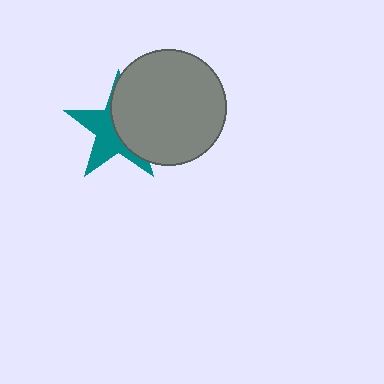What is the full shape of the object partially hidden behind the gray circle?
The partially hidden object is a teal star.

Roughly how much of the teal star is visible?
About half of it is visible (roughly 49%).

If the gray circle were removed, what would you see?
You would see the complete teal star.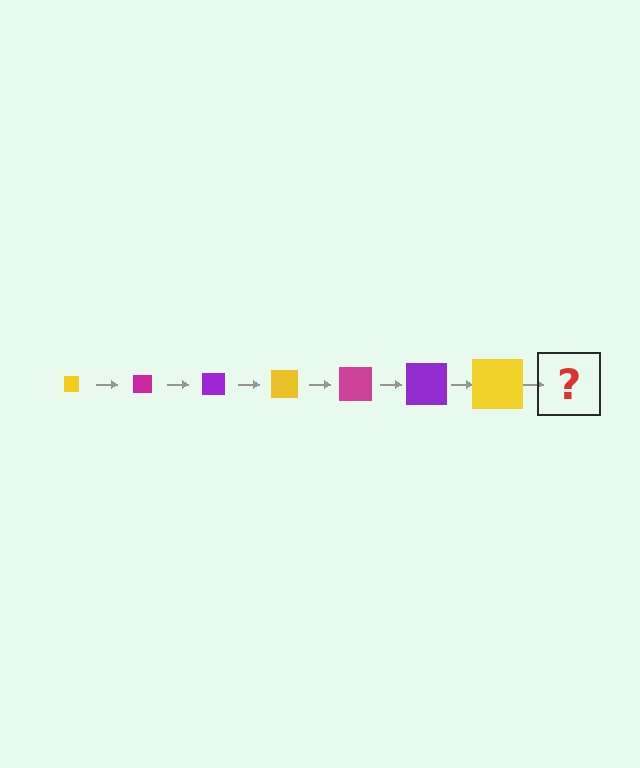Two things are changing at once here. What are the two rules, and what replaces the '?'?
The two rules are that the square grows larger each step and the color cycles through yellow, magenta, and purple. The '?' should be a magenta square, larger than the previous one.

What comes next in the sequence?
The next element should be a magenta square, larger than the previous one.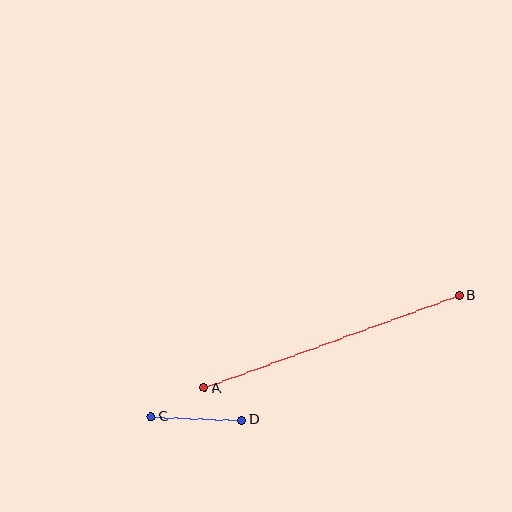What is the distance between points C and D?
The distance is approximately 91 pixels.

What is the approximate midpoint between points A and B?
The midpoint is at approximately (332, 342) pixels.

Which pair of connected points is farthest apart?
Points A and B are farthest apart.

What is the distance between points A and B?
The distance is approximately 272 pixels.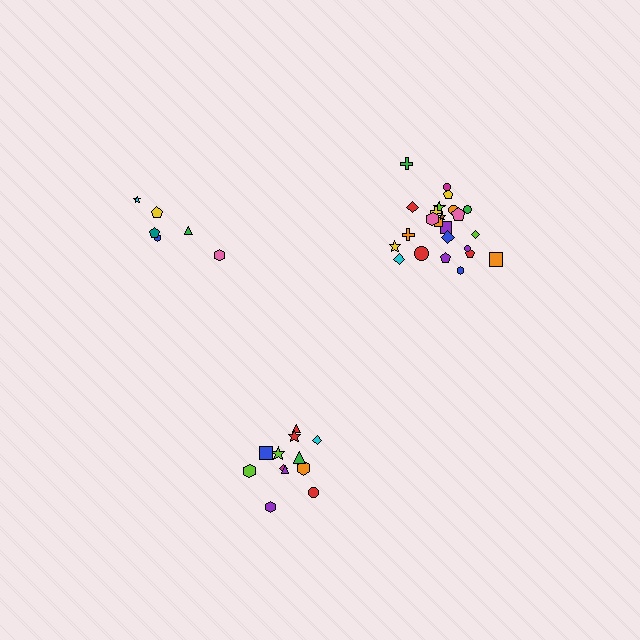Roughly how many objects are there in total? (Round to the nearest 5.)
Roughly 45 objects in total.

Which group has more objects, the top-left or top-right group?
The top-right group.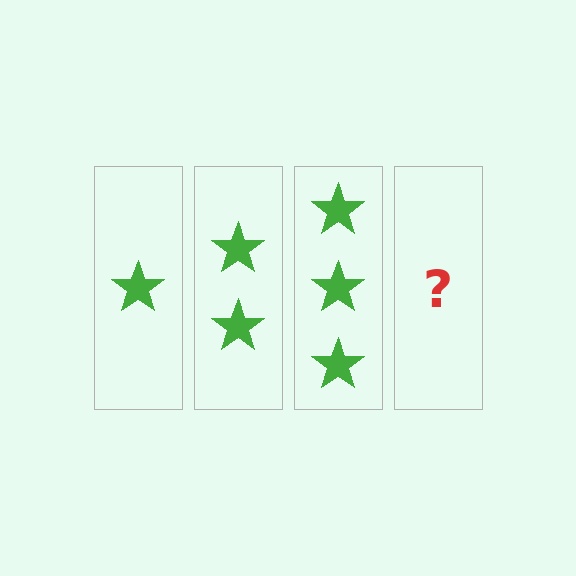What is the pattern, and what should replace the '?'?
The pattern is that each step adds one more star. The '?' should be 4 stars.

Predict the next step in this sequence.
The next step is 4 stars.